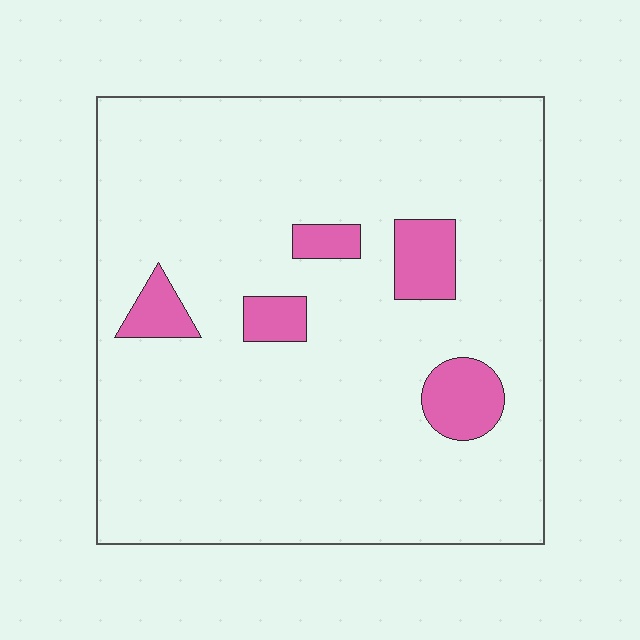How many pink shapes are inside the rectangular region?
5.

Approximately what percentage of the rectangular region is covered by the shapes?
Approximately 10%.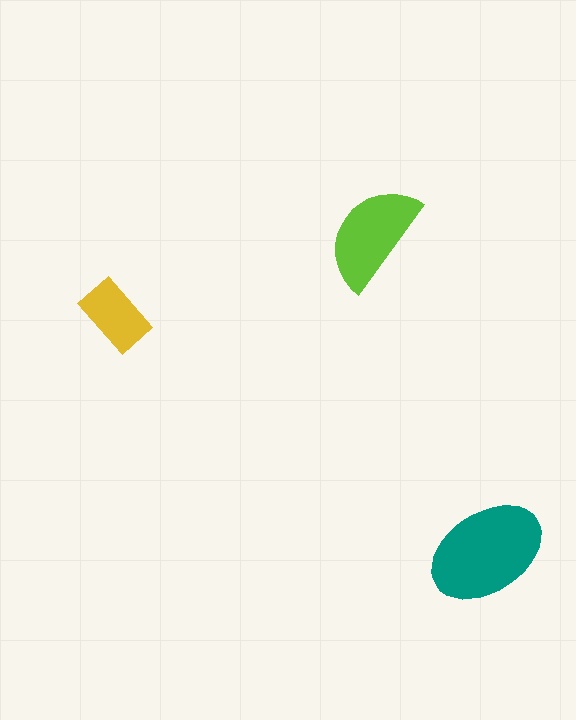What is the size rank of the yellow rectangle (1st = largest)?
3rd.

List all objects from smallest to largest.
The yellow rectangle, the lime semicircle, the teal ellipse.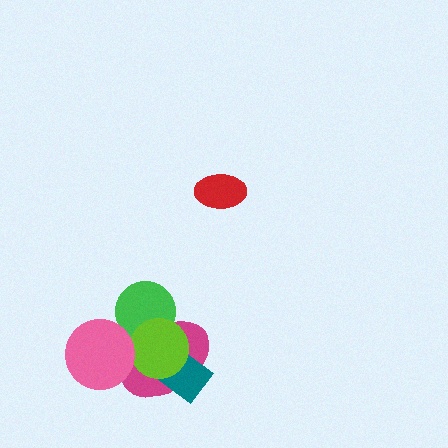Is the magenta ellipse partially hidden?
Yes, it is partially covered by another shape.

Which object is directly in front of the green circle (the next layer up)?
The magenta ellipse is directly in front of the green circle.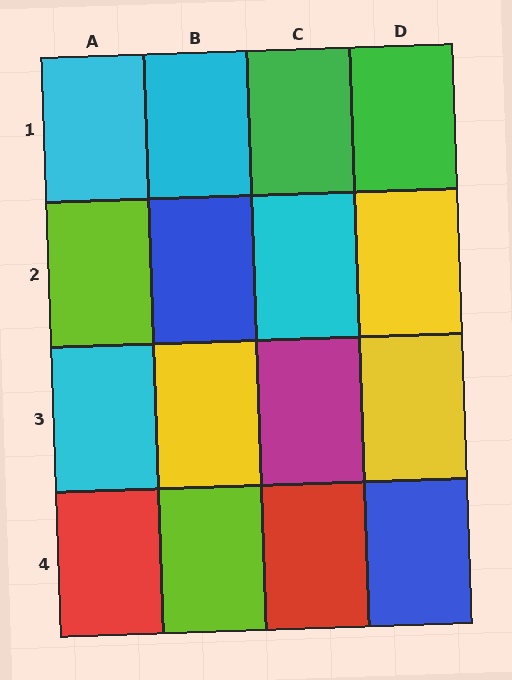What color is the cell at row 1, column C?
Green.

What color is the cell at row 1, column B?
Cyan.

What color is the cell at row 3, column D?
Yellow.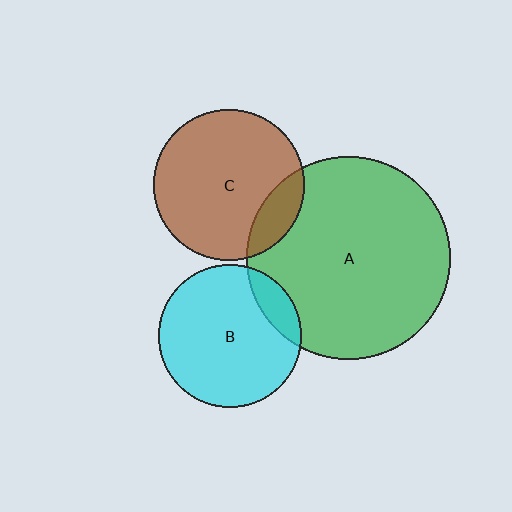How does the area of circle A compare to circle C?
Approximately 1.8 times.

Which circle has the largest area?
Circle A (green).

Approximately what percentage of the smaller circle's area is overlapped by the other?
Approximately 15%.